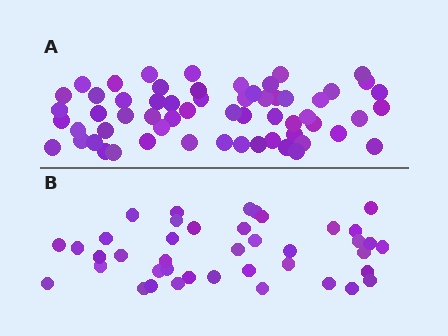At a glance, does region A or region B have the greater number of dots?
Region A (the top region) has more dots.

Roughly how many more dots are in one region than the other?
Region A has approximately 20 more dots than region B.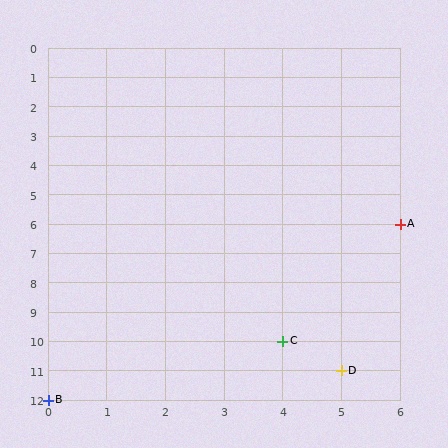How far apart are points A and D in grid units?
Points A and D are 1 column and 5 rows apart (about 5.1 grid units diagonally).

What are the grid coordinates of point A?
Point A is at grid coordinates (6, 6).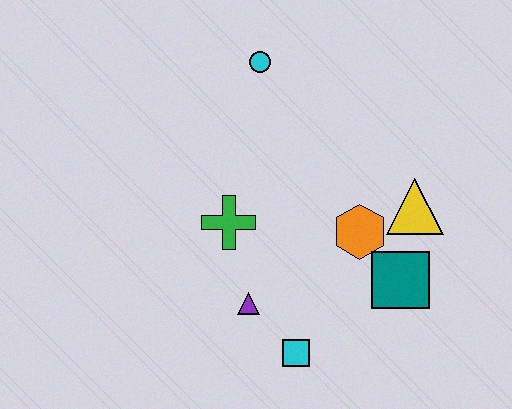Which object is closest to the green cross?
The purple triangle is closest to the green cross.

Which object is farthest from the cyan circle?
The cyan square is farthest from the cyan circle.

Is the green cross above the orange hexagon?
Yes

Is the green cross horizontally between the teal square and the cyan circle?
No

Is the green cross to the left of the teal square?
Yes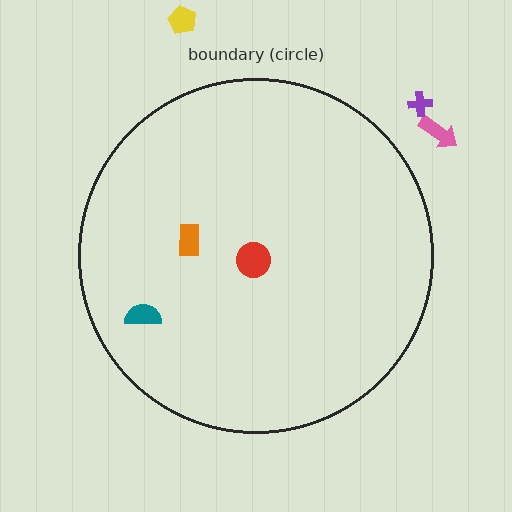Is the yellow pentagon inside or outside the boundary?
Outside.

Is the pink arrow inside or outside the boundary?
Outside.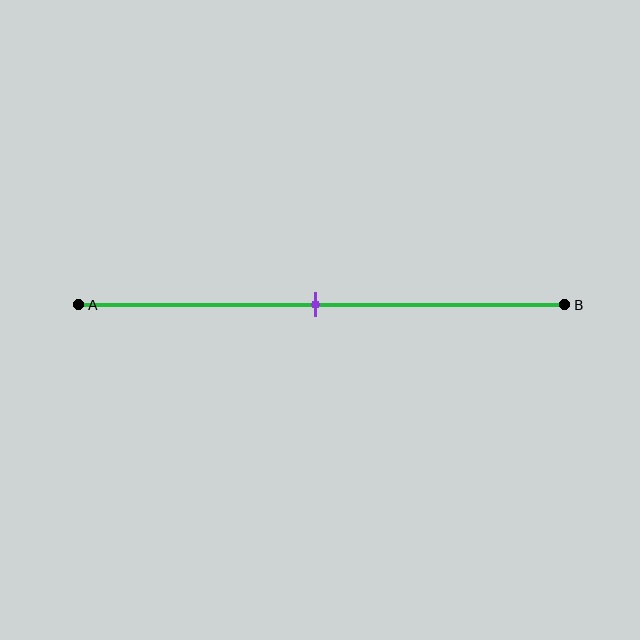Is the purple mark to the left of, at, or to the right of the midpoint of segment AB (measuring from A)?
The purple mark is approximately at the midpoint of segment AB.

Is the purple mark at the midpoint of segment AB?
Yes, the mark is approximately at the midpoint.